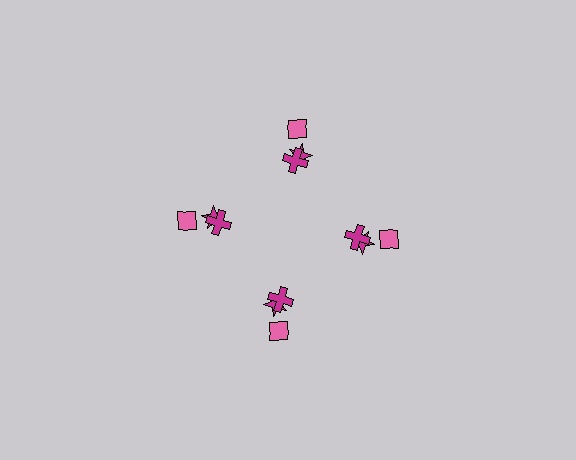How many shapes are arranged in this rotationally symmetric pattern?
There are 12 shapes, arranged in 4 groups of 3.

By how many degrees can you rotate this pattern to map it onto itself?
The pattern maps onto itself every 90 degrees of rotation.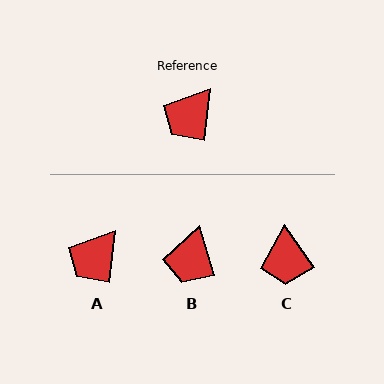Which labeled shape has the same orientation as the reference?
A.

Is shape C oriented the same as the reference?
No, it is off by about 42 degrees.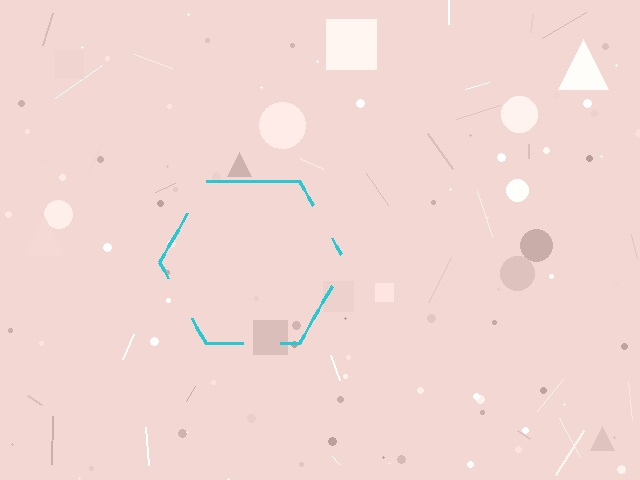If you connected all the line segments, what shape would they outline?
They would outline a hexagon.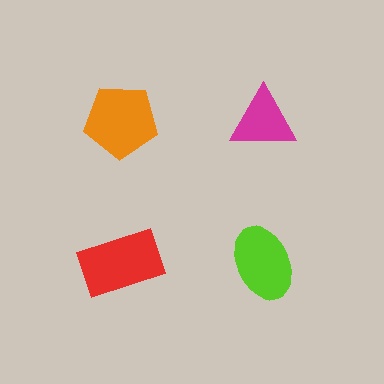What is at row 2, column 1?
A red rectangle.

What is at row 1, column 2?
A magenta triangle.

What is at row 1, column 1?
An orange pentagon.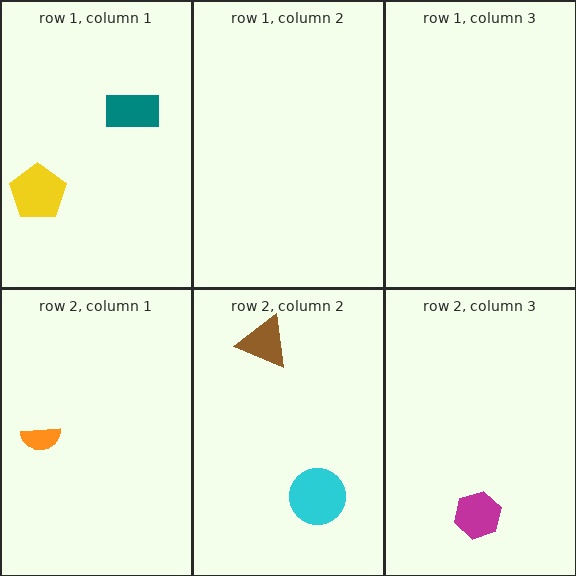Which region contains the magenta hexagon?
The row 2, column 3 region.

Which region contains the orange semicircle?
The row 2, column 1 region.